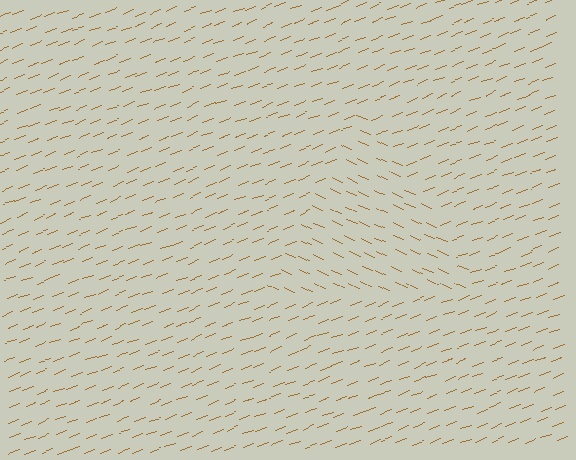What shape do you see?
I see a triangle.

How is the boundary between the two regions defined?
The boundary is defined purely by a change in line orientation (approximately 45 degrees difference). All lines are the same color and thickness.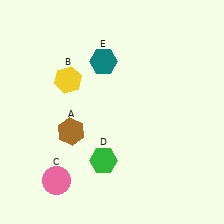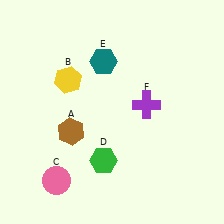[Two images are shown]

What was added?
A purple cross (F) was added in Image 2.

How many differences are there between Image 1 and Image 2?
There is 1 difference between the two images.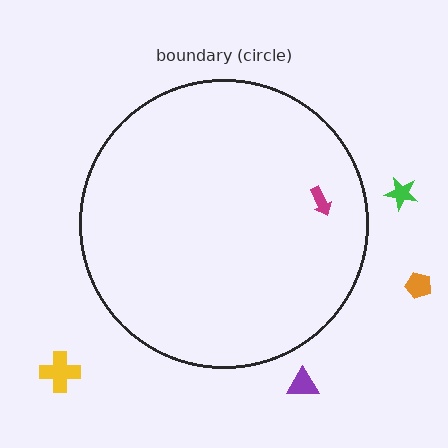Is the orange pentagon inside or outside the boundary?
Outside.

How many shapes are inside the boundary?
1 inside, 4 outside.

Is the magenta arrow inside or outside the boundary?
Inside.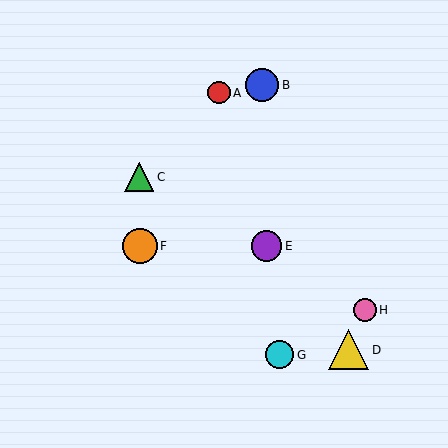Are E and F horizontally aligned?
Yes, both are at y≈246.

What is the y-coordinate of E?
Object E is at y≈246.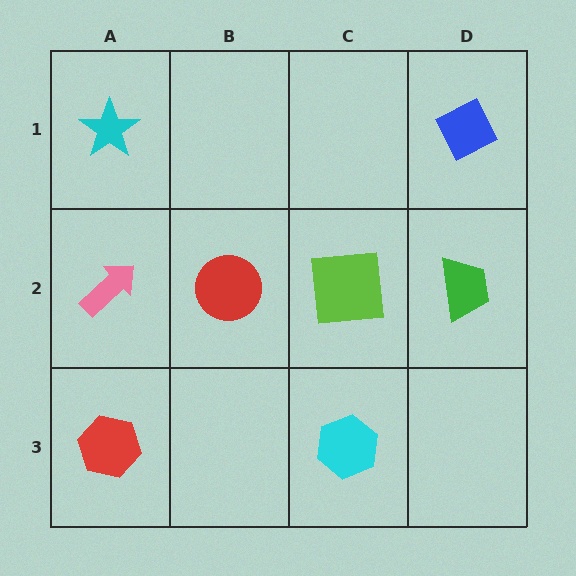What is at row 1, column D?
A blue diamond.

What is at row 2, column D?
A green trapezoid.